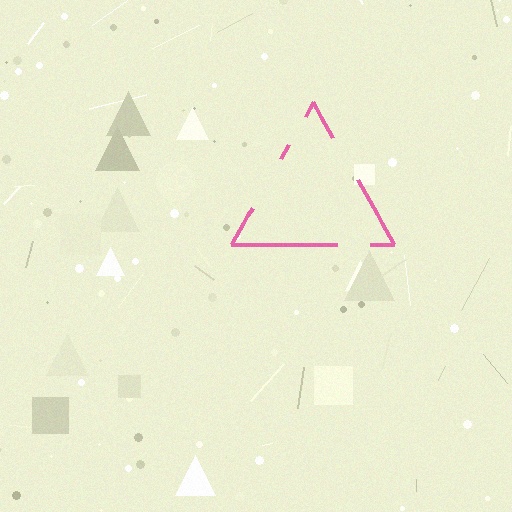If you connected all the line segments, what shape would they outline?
They would outline a triangle.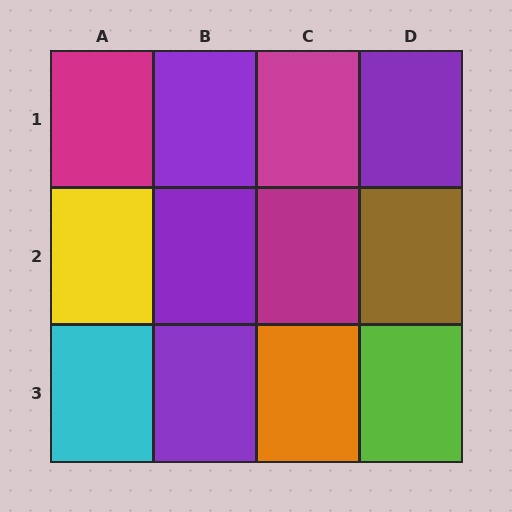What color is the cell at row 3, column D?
Lime.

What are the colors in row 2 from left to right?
Yellow, purple, magenta, brown.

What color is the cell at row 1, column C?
Magenta.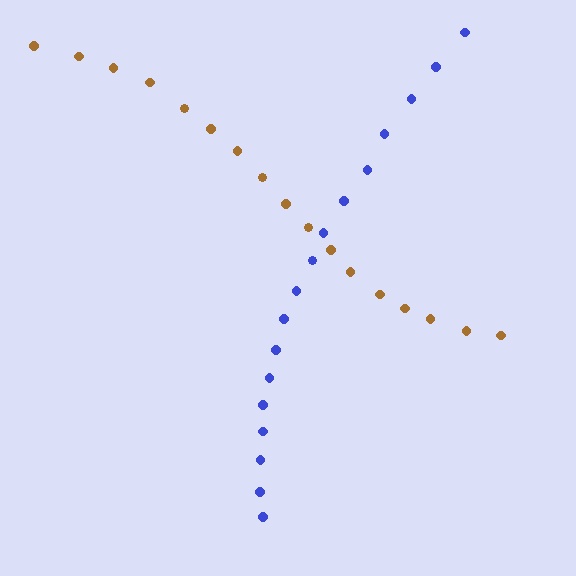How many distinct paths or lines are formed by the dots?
There are 2 distinct paths.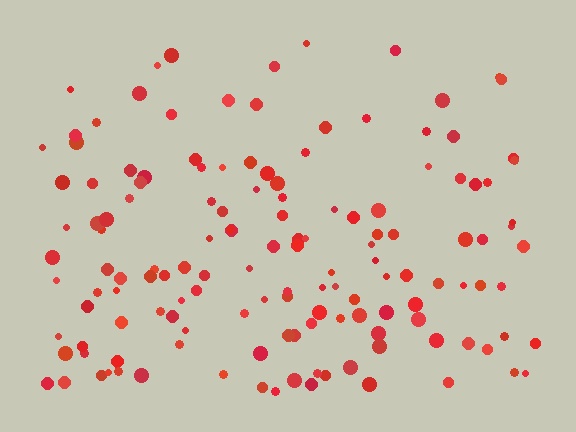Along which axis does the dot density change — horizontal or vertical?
Vertical.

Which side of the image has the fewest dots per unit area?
The top.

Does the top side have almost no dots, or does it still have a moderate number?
Still a moderate number, just noticeably fewer than the bottom.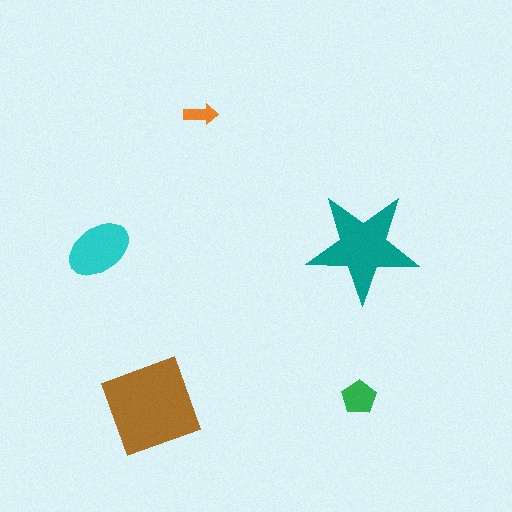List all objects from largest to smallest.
The brown diamond, the teal star, the cyan ellipse, the green pentagon, the orange arrow.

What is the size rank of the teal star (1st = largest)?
2nd.